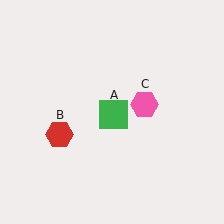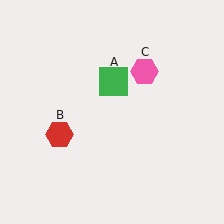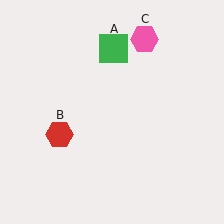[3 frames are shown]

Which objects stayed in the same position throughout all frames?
Red hexagon (object B) remained stationary.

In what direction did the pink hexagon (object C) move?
The pink hexagon (object C) moved up.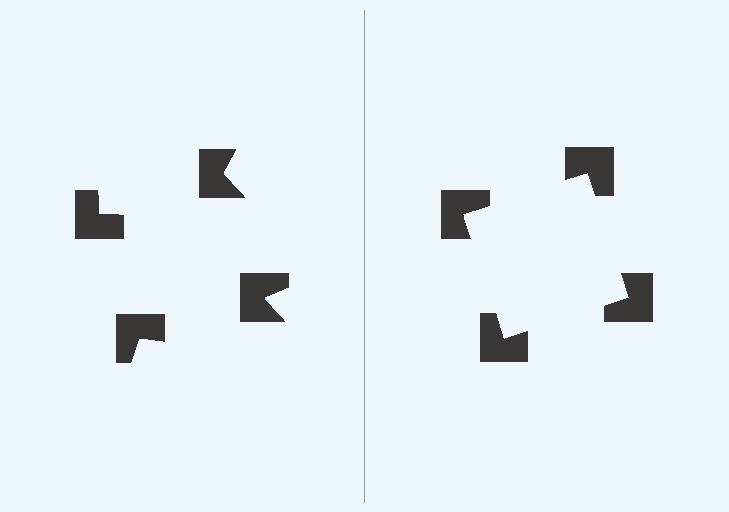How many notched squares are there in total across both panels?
8 — 4 on each side.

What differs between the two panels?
The notched squares are positioned identically on both sides; only the wedge orientations differ. On the right they align to a square; on the left they are misaligned.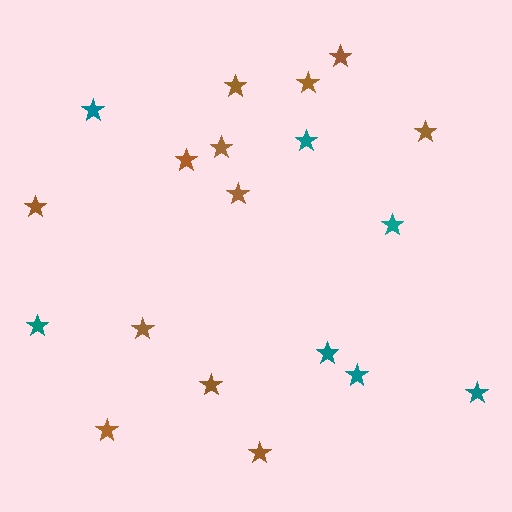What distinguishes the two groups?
There are 2 groups: one group of brown stars (12) and one group of teal stars (7).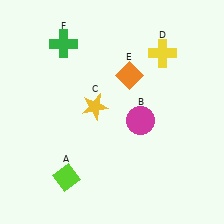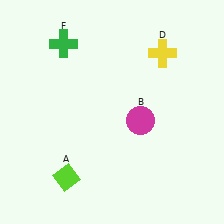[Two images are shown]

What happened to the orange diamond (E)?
The orange diamond (E) was removed in Image 2. It was in the top-right area of Image 1.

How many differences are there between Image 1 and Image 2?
There are 2 differences between the two images.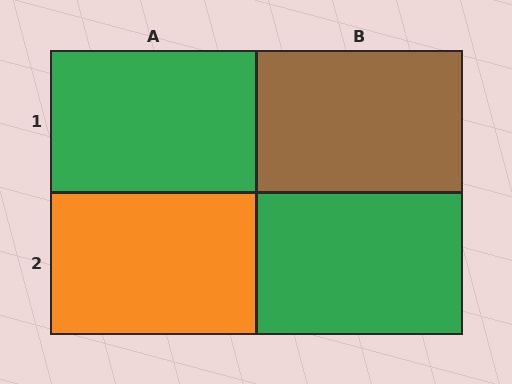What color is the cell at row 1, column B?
Brown.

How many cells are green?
2 cells are green.